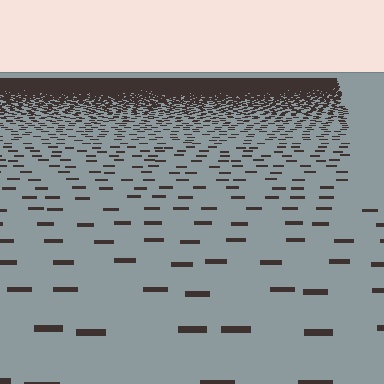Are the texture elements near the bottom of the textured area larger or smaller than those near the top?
Larger. Near the bottom, elements are closer to the viewer and appear at a bigger on-screen size.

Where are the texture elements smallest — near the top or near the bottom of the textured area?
Near the top.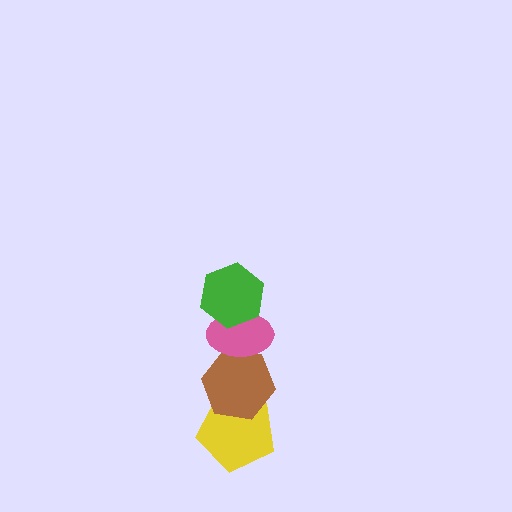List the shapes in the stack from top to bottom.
From top to bottom: the green hexagon, the pink ellipse, the brown hexagon, the yellow pentagon.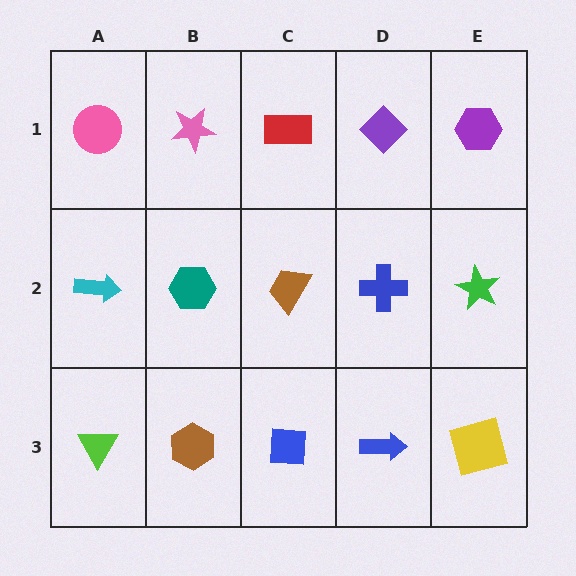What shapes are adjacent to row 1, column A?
A cyan arrow (row 2, column A), a pink star (row 1, column B).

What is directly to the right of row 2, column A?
A teal hexagon.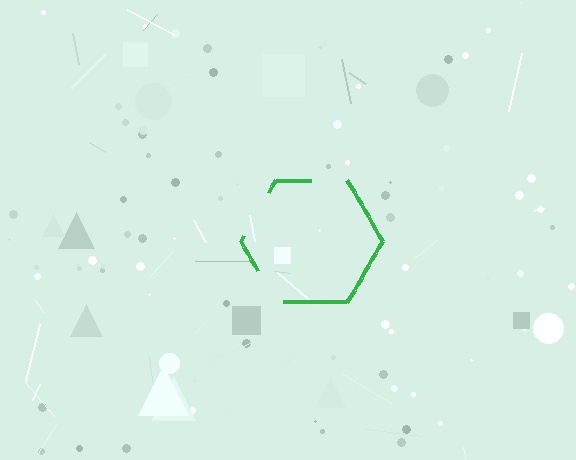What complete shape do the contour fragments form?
The contour fragments form a hexagon.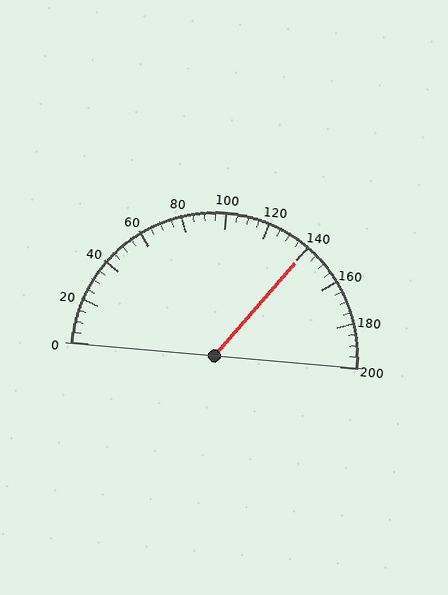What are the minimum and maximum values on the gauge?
The gauge ranges from 0 to 200.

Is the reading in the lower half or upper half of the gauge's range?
The reading is in the upper half of the range (0 to 200).